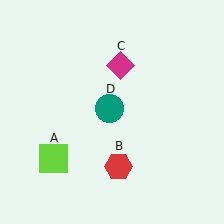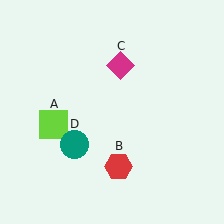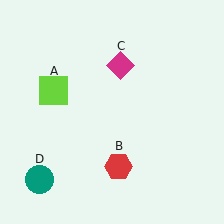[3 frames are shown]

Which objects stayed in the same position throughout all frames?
Red hexagon (object B) and magenta diamond (object C) remained stationary.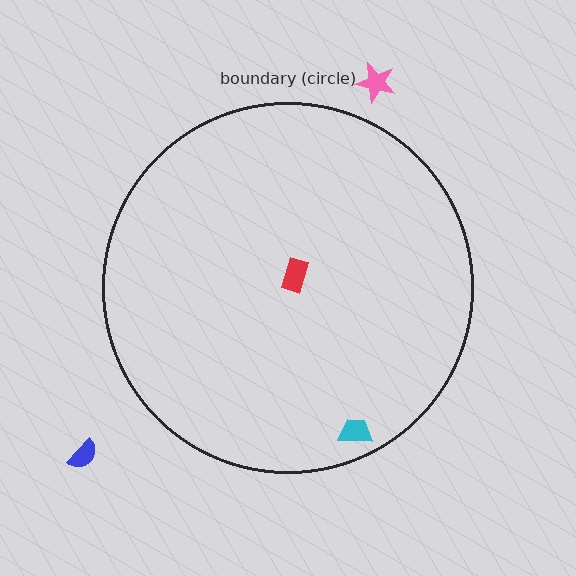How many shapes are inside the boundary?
2 inside, 2 outside.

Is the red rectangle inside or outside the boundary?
Inside.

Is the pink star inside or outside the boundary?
Outside.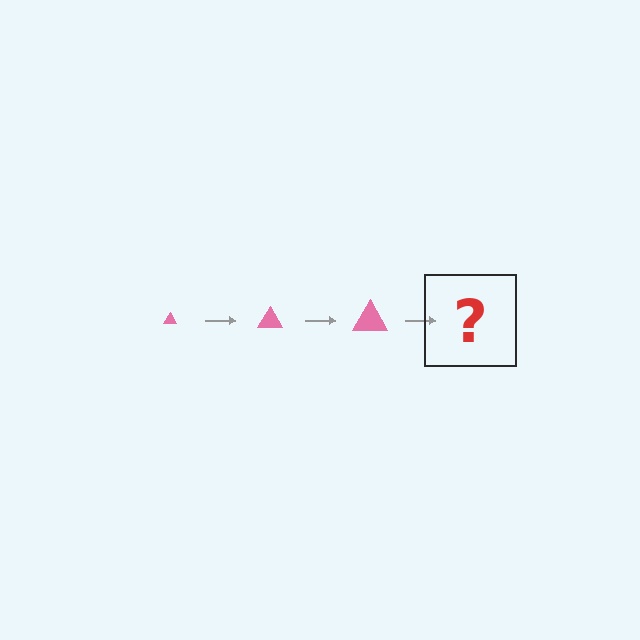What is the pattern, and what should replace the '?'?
The pattern is that the triangle gets progressively larger each step. The '?' should be a pink triangle, larger than the previous one.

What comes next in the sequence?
The next element should be a pink triangle, larger than the previous one.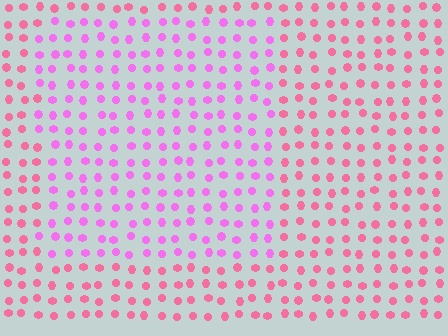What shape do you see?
I see a rectangle.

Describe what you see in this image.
The image is filled with small pink elements in a uniform arrangement. A rectangle-shaped region is visible where the elements are tinted to a slightly different hue, forming a subtle color boundary.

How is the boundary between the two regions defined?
The boundary is defined purely by a slight shift in hue (about 36 degrees). Spacing, size, and orientation are identical on both sides.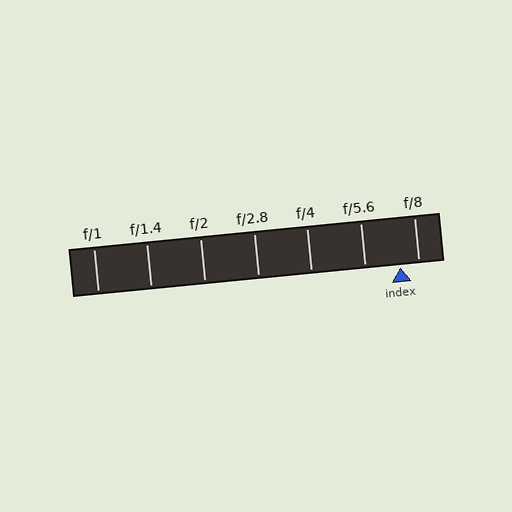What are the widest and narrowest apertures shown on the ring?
The widest aperture shown is f/1 and the narrowest is f/8.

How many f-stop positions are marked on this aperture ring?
There are 7 f-stop positions marked.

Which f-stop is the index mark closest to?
The index mark is closest to f/8.